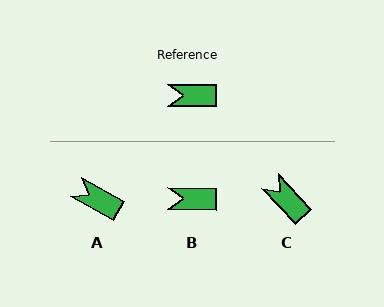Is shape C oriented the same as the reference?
No, it is off by about 47 degrees.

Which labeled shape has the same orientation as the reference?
B.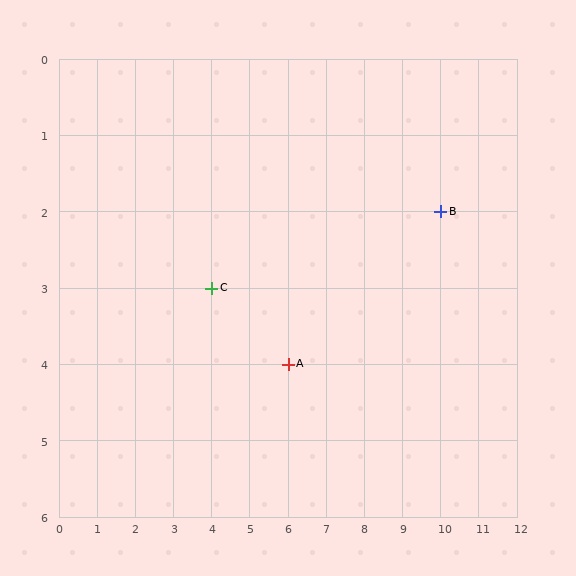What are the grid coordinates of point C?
Point C is at grid coordinates (4, 3).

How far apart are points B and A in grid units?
Points B and A are 4 columns and 2 rows apart (about 4.5 grid units diagonally).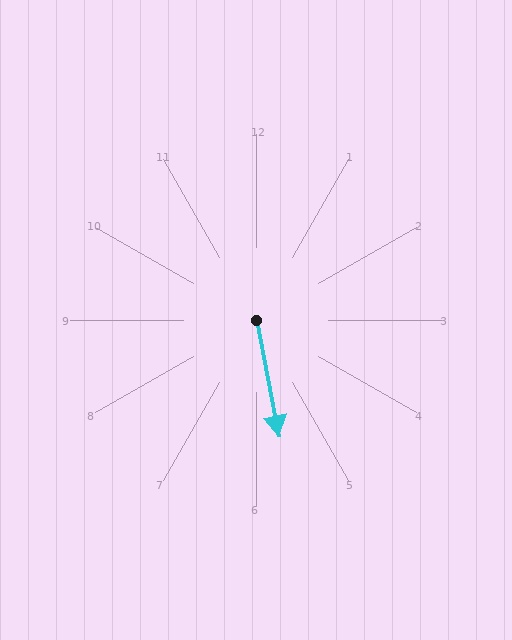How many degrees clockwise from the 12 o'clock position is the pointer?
Approximately 169 degrees.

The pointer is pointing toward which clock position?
Roughly 6 o'clock.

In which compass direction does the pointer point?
South.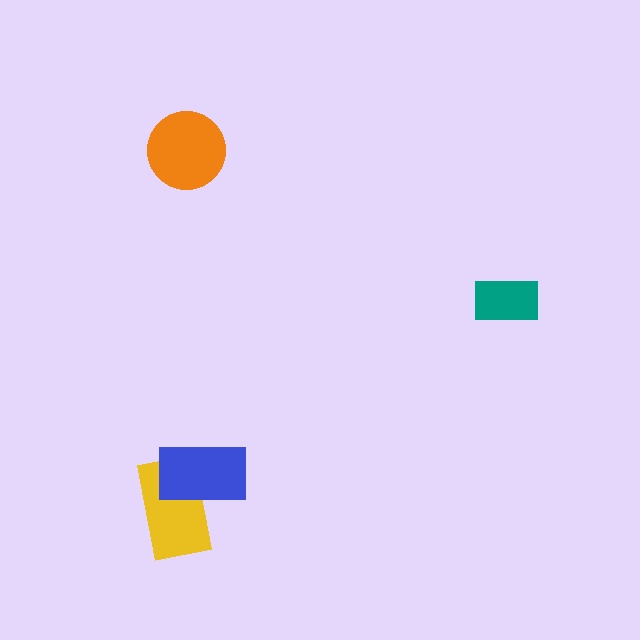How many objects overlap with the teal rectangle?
0 objects overlap with the teal rectangle.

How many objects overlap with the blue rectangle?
1 object overlaps with the blue rectangle.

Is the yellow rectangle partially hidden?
Yes, it is partially covered by another shape.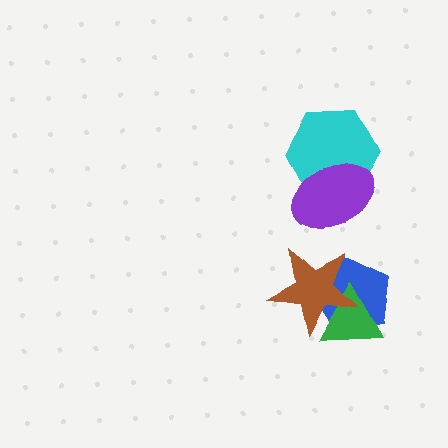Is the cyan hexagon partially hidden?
Yes, it is partially covered by another shape.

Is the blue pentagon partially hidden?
Yes, it is partially covered by another shape.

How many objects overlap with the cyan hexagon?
1 object overlaps with the cyan hexagon.